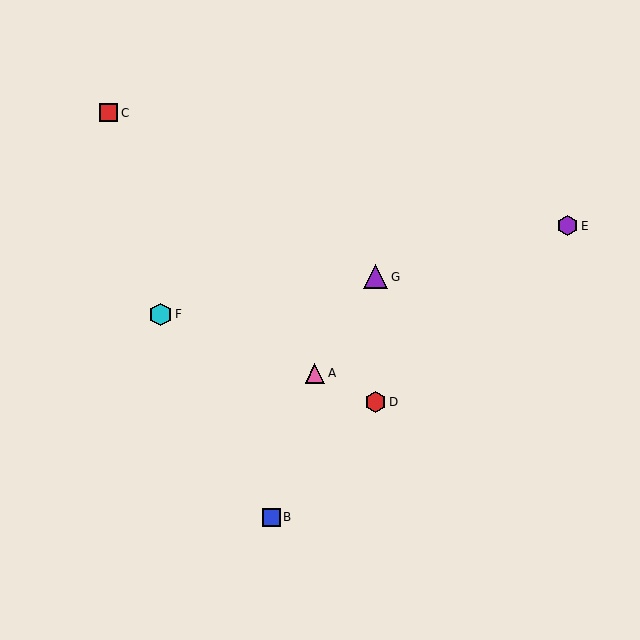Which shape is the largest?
The purple triangle (labeled G) is the largest.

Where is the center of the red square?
The center of the red square is at (108, 113).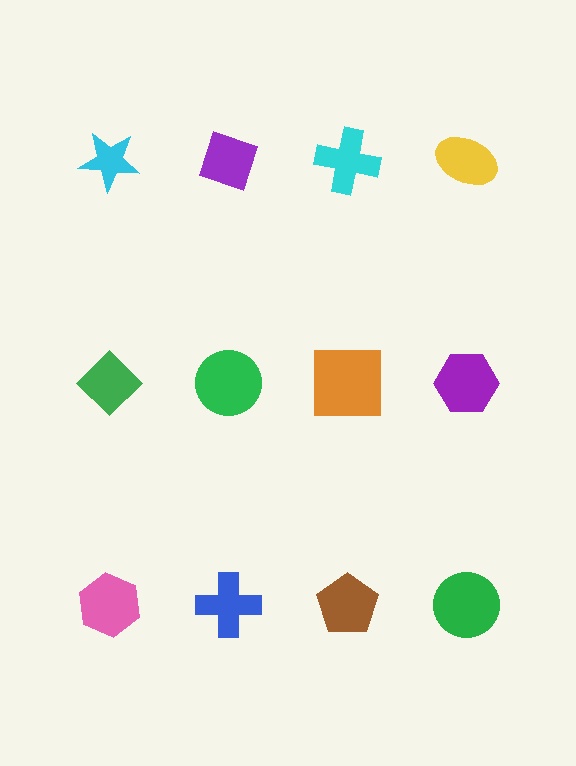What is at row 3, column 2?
A blue cross.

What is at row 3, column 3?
A brown pentagon.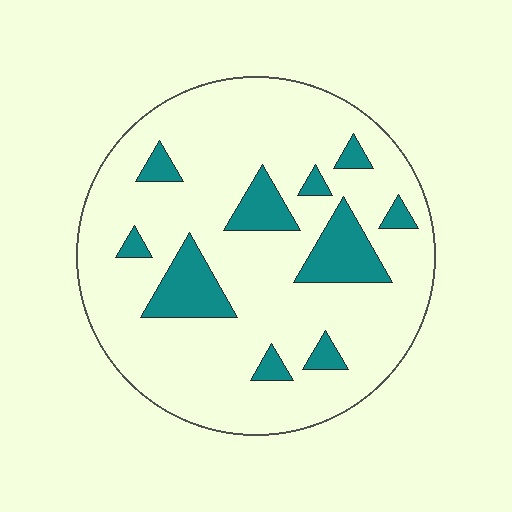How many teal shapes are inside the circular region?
10.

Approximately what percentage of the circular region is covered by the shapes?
Approximately 15%.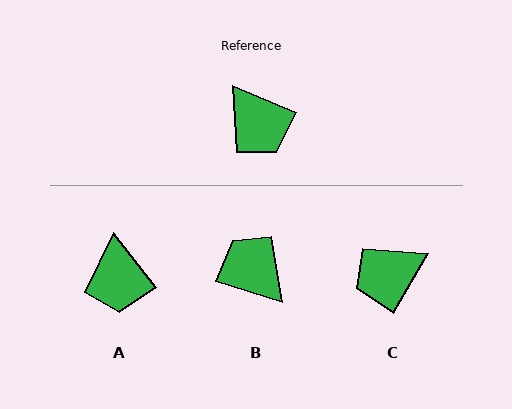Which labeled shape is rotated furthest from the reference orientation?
B, about 174 degrees away.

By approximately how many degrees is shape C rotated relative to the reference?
Approximately 97 degrees clockwise.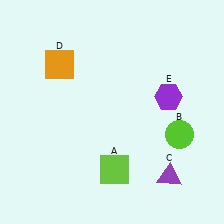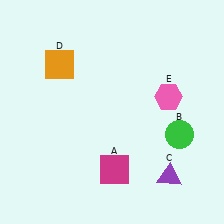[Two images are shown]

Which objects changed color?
A changed from lime to magenta. B changed from lime to green. E changed from purple to pink.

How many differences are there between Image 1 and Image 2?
There are 3 differences between the two images.